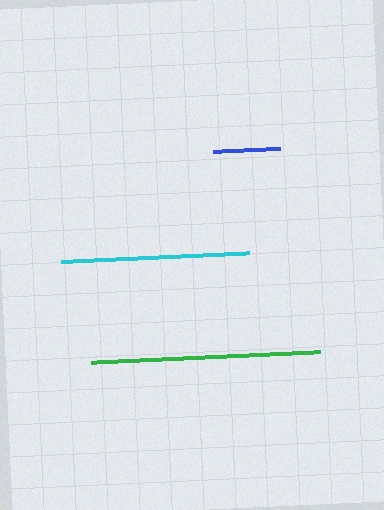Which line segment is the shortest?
The blue line is the shortest at approximately 67 pixels.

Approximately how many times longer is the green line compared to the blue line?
The green line is approximately 3.4 times the length of the blue line.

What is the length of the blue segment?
The blue segment is approximately 67 pixels long.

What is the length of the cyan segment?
The cyan segment is approximately 188 pixels long.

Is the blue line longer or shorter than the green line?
The green line is longer than the blue line.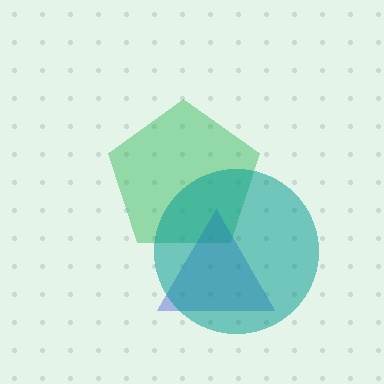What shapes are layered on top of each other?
The layered shapes are: a green pentagon, a blue triangle, a teal circle.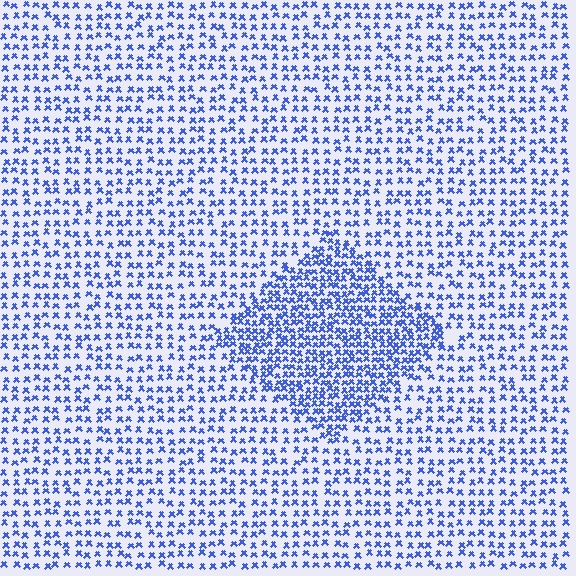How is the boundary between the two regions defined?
The boundary is defined by a change in element density (approximately 2.0x ratio). All elements are the same color, size, and shape.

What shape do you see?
I see a diamond.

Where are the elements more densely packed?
The elements are more densely packed inside the diamond boundary.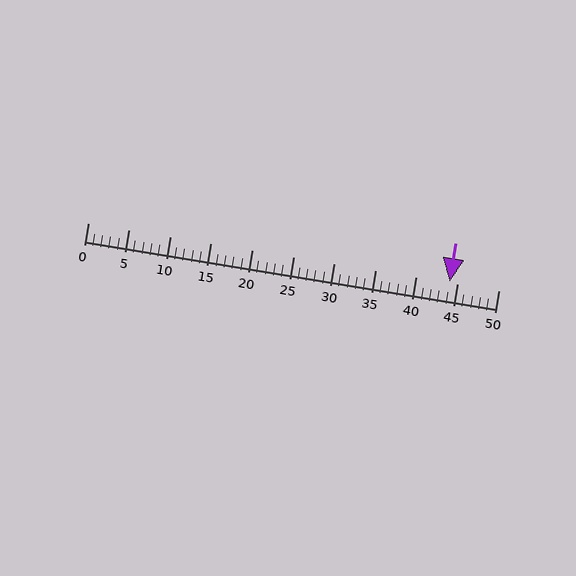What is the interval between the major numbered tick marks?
The major tick marks are spaced 5 units apart.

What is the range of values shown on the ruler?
The ruler shows values from 0 to 50.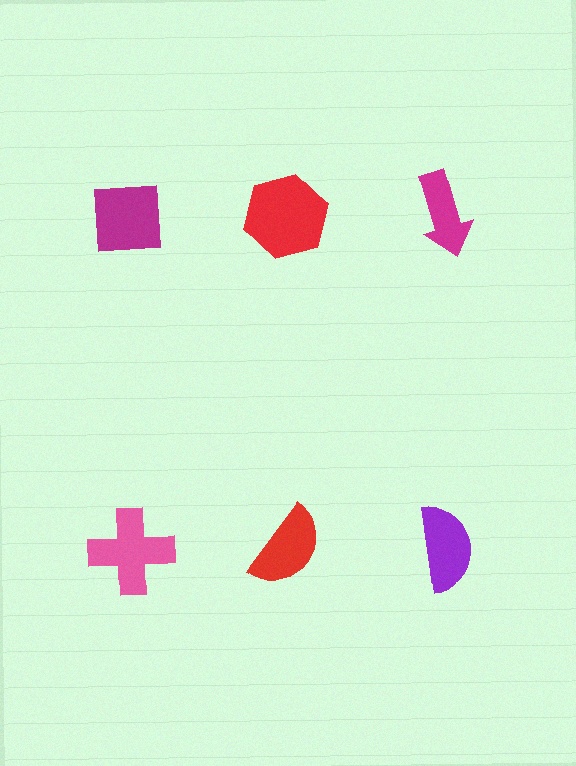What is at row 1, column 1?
A magenta square.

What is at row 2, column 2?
A red semicircle.